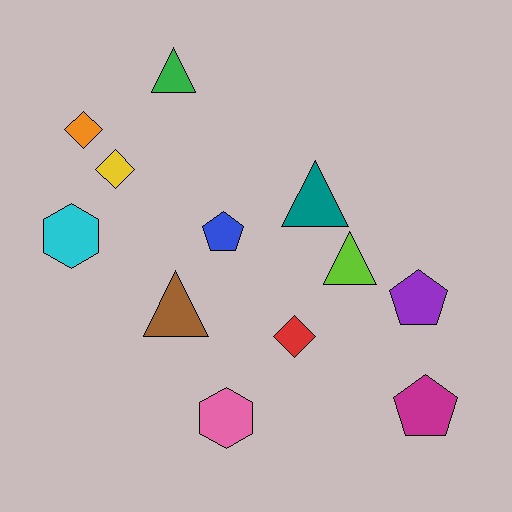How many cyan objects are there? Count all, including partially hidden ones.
There is 1 cyan object.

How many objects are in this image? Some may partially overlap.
There are 12 objects.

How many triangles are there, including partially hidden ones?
There are 4 triangles.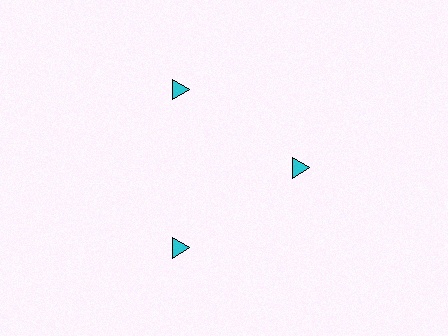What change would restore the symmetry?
The symmetry would be restored by moving it outward, back onto the ring so that all 3 triangles sit at equal angles and equal distance from the center.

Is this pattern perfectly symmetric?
No. The 3 cyan triangles are arranged in a ring, but one element near the 3 o'clock position is pulled inward toward the center, breaking the 3-fold rotational symmetry.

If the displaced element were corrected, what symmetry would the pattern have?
It would have 3-fold rotational symmetry — the pattern would map onto itself every 120 degrees.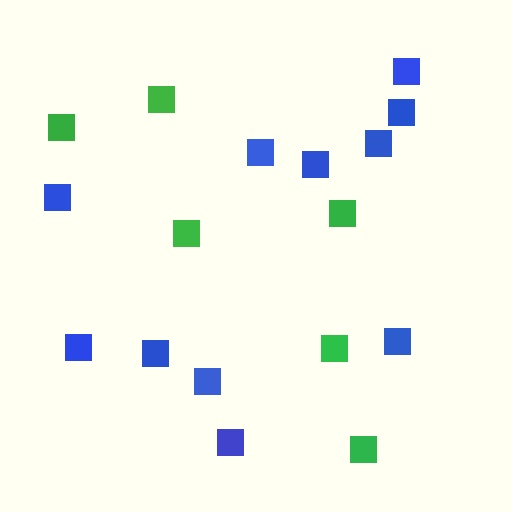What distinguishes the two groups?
There are 2 groups: one group of blue squares (11) and one group of green squares (6).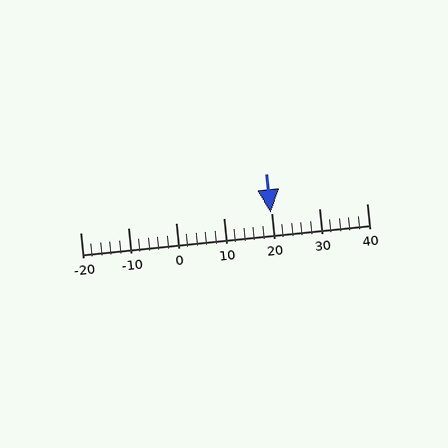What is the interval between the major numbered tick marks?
The major tick marks are spaced 10 units apart.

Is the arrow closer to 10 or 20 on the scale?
The arrow is closer to 20.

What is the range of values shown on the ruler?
The ruler shows values from -20 to 40.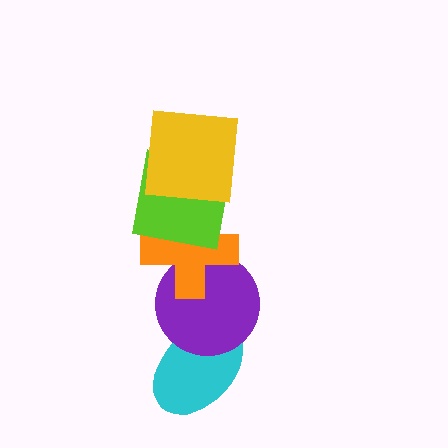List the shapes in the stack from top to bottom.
From top to bottom: the yellow square, the lime square, the orange cross, the purple circle, the cyan ellipse.